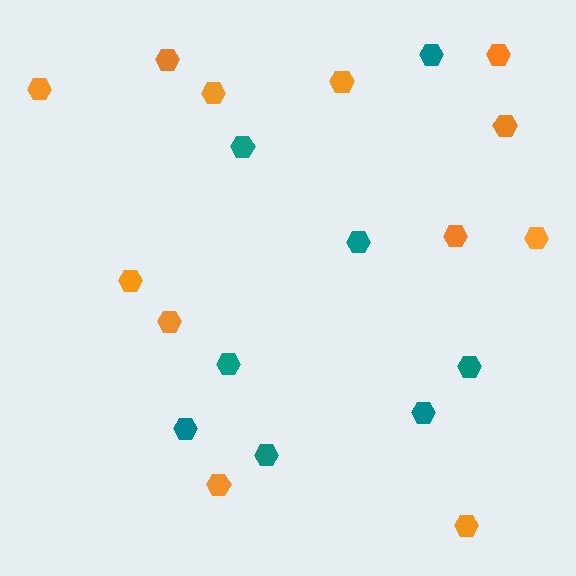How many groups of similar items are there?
There are 2 groups: one group of teal hexagons (8) and one group of orange hexagons (12).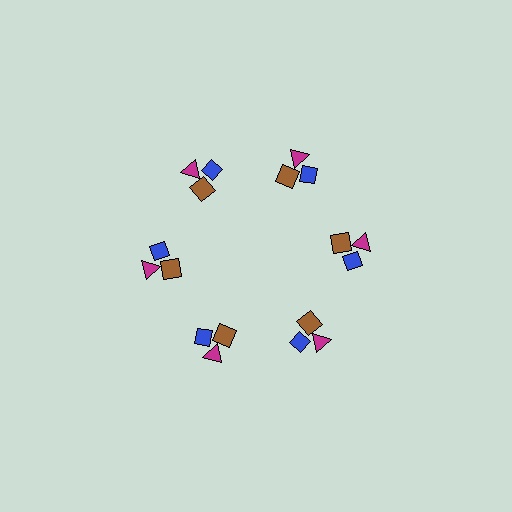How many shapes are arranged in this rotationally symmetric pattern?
There are 18 shapes, arranged in 6 groups of 3.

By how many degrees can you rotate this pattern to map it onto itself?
The pattern maps onto itself every 60 degrees of rotation.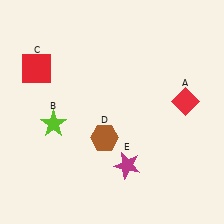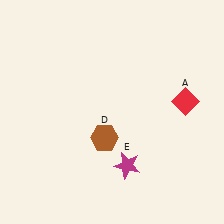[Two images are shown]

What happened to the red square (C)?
The red square (C) was removed in Image 2. It was in the top-left area of Image 1.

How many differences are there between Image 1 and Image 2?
There are 2 differences between the two images.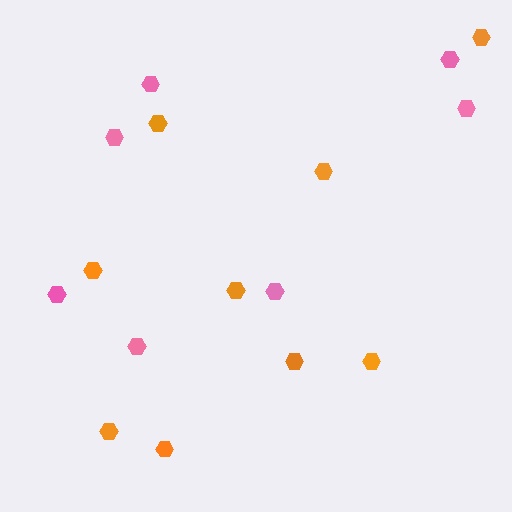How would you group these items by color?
There are 2 groups: one group of orange hexagons (9) and one group of pink hexagons (7).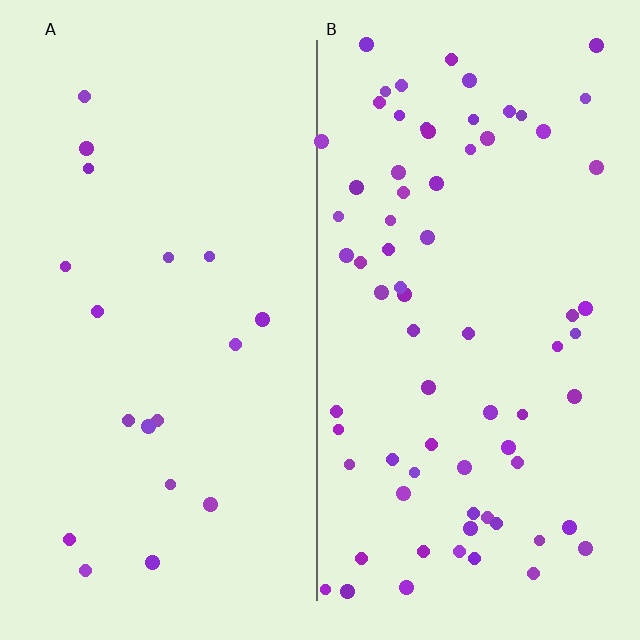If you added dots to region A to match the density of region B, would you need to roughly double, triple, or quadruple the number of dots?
Approximately quadruple.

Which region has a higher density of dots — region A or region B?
B (the right).